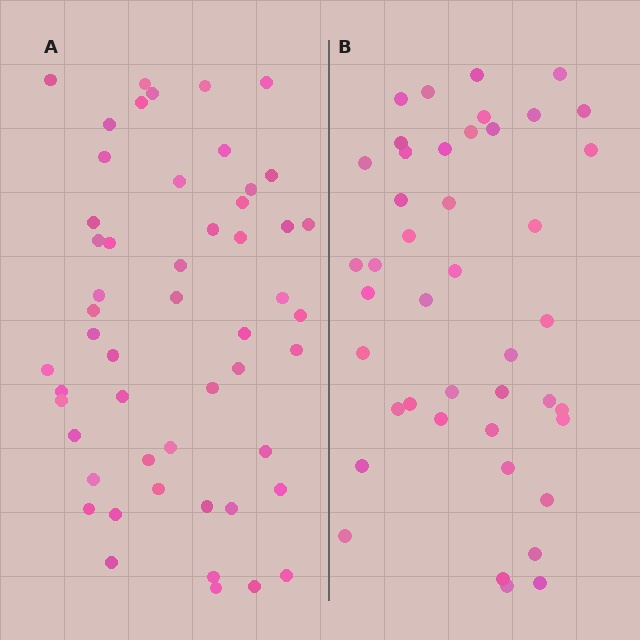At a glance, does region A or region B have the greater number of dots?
Region A (the left region) has more dots.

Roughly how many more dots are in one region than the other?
Region A has roughly 8 or so more dots than region B.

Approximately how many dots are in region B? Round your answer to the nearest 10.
About 40 dots. (The exact count is 43, which rounds to 40.)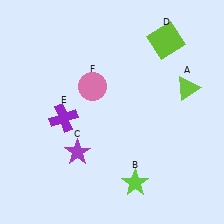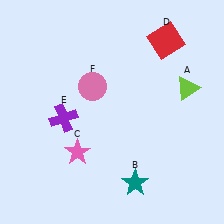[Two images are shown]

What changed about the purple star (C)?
In Image 1, C is purple. In Image 2, it changed to pink.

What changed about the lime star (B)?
In Image 1, B is lime. In Image 2, it changed to teal.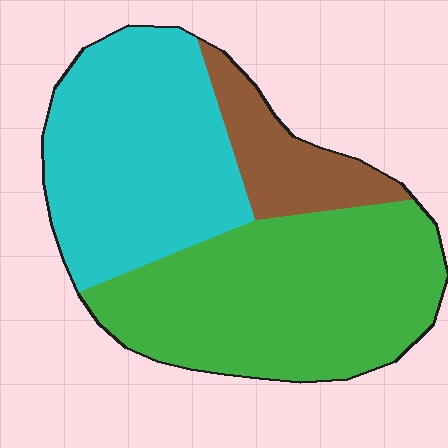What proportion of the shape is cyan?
Cyan covers around 40% of the shape.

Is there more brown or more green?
Green.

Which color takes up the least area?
Brown, at roughly 15%.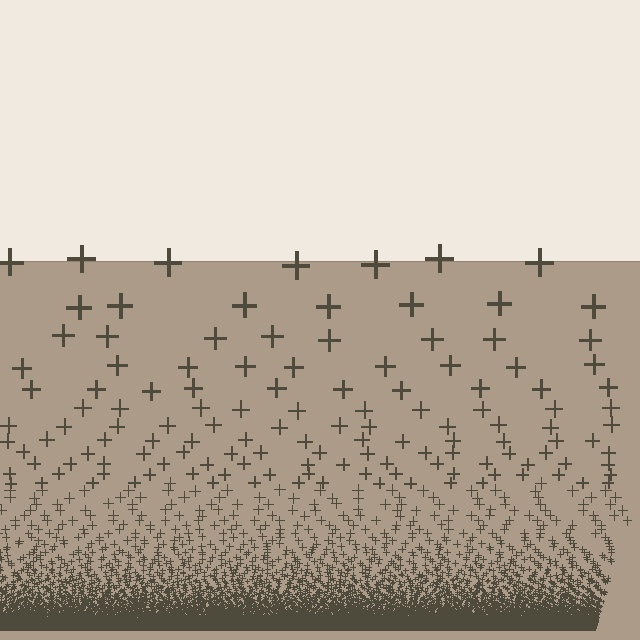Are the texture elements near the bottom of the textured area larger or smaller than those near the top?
Smaller. The gradient is inverted — elements near the bottom are smaller and denser.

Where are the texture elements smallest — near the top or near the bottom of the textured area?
Near the bottom.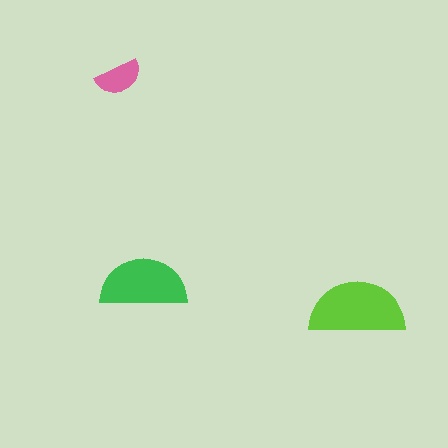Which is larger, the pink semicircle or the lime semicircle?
The lime one.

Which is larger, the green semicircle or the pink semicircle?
The green one.